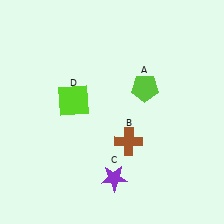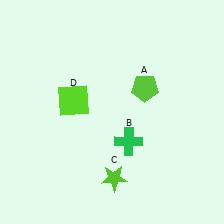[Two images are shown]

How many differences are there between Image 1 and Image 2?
There are 2 differences between the two images.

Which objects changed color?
B changed from brown to green. C changed from purple to lime.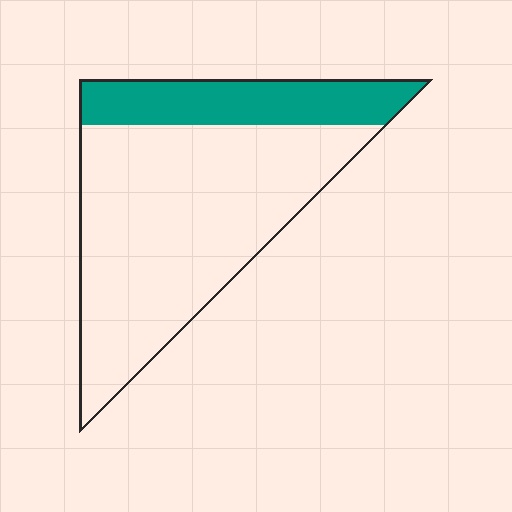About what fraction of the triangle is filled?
About one quarter (1/4).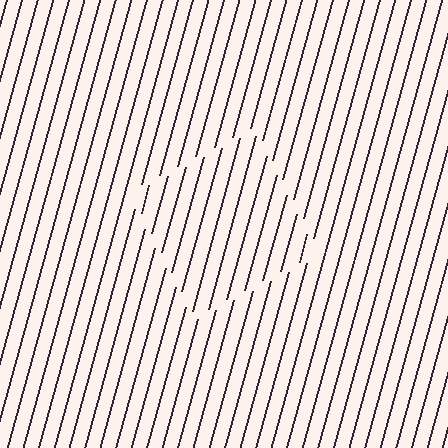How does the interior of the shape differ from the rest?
The interior of the shape contains the same grating, shifted by half a period — the contour is defined by the phase discontinuity where line-ends from the inner and outer gratings abut.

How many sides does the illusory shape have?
4 sides — the line-ends trace a square.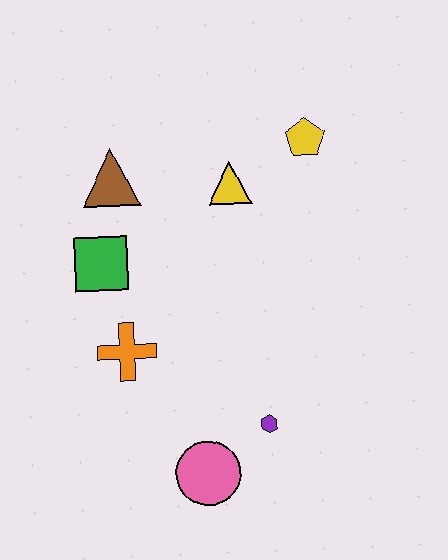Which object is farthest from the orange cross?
The yellow pentagon is farthest from the orange cross.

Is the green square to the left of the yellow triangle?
Yes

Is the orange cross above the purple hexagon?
Yes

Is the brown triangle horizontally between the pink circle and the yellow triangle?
No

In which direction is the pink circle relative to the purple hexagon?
The pink circle is to the left of the purple hexagon.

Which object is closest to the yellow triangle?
The yellow pentagon is closest to the yellow triangle.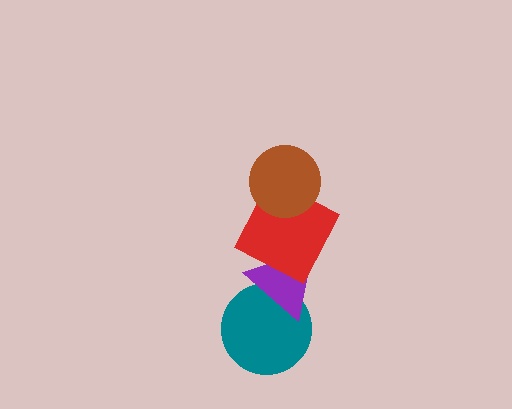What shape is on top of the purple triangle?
The red square is on top of the purple triangle.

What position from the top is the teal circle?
The teal circle is 4th from the top.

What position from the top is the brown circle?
The brown circle is 1st from the top.